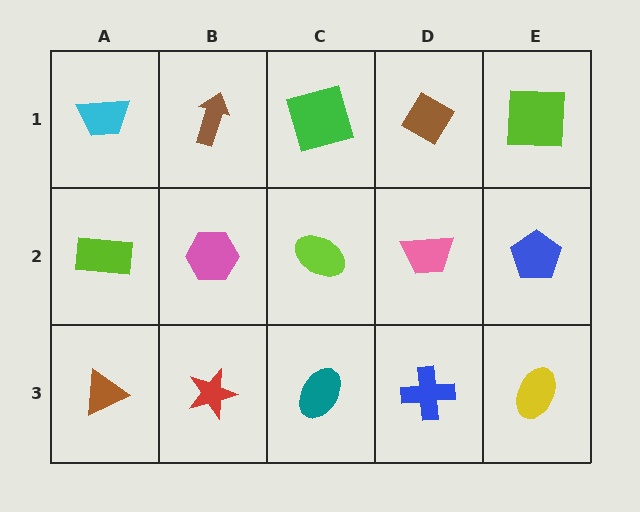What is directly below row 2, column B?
A red star.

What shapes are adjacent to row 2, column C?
A green square (row 1, column C), a teal ellipse (row 3, column C), a pink hexagon (row 2, column B), a pink trapezoid (row 2, column D).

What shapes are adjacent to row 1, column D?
A pink trapezoid (row 2, column D), a green square (row 1, column C), a lime square (row 1, column E).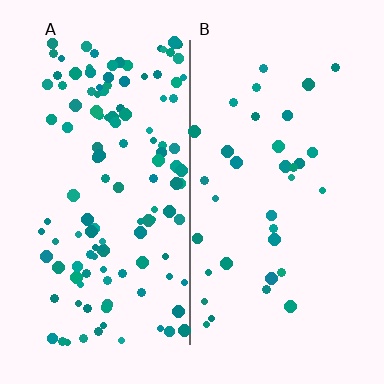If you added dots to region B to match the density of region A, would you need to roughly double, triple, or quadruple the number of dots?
Approximately quadruple.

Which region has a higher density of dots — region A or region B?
A (the left).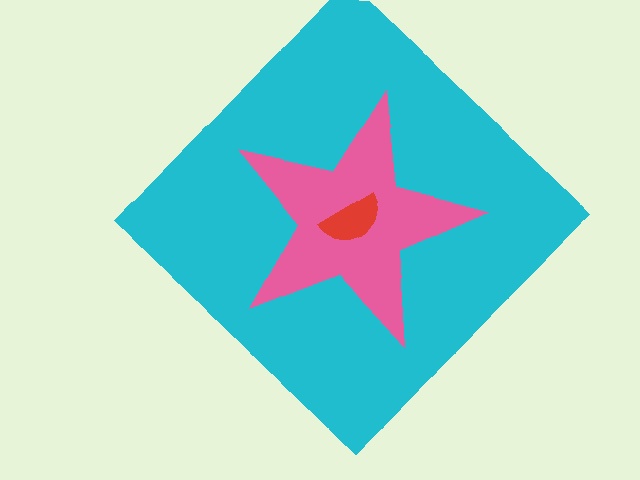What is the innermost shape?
The red semicircle.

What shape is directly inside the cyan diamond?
The pink star.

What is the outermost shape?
The cyan diamond.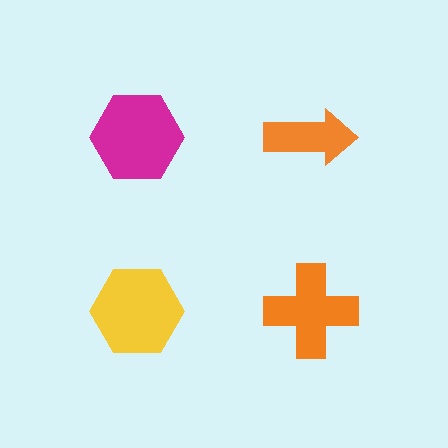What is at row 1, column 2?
An orange arrow.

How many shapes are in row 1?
2 shapes.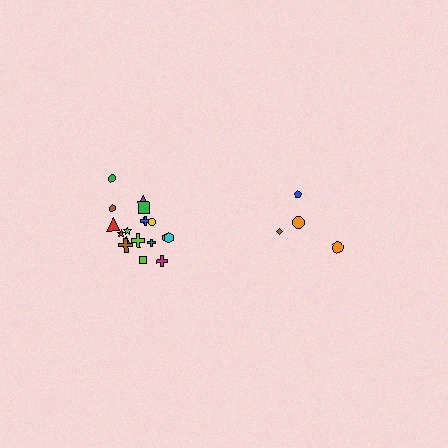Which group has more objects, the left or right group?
The left group.